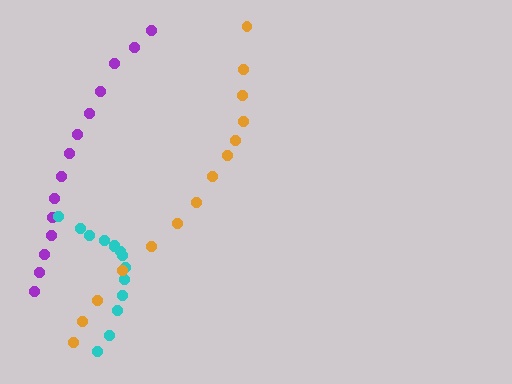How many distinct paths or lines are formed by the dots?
There are 3 distinct paths.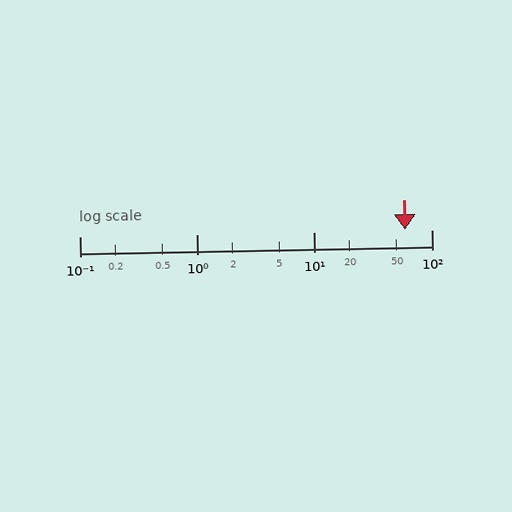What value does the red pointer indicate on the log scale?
The pointer indicates approximately 59.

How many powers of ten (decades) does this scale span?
The scale spans 3 decades, from 0.1 to 100.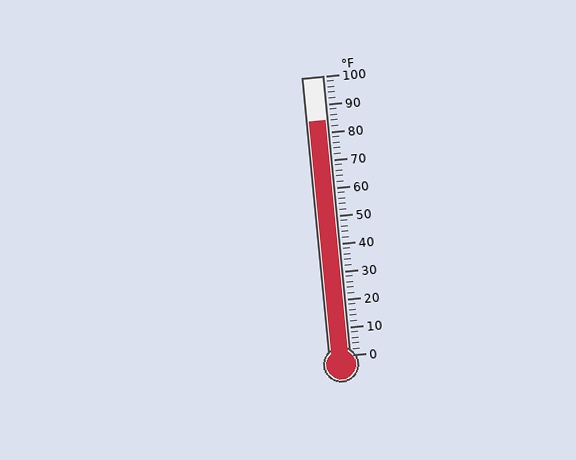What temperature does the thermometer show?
The thermometer shows approximately 84°F.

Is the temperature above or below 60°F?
The temperature is above 60°F.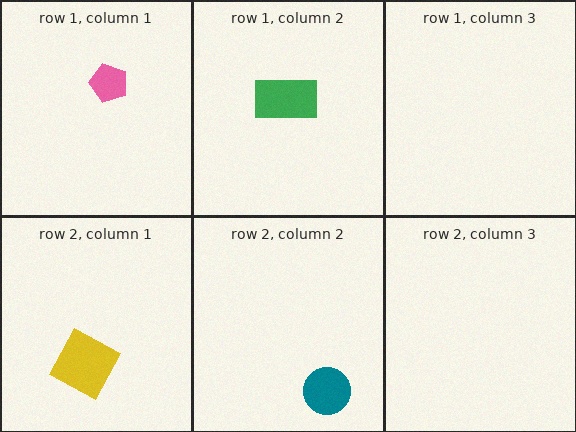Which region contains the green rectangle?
The row 1, column 2 region.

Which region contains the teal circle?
The row 2, column 2 region.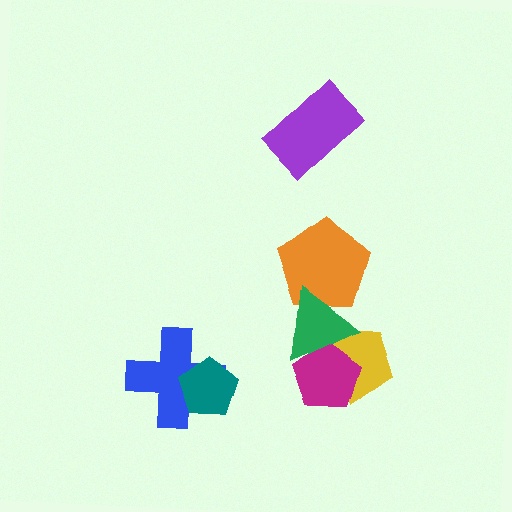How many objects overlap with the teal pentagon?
1 object overlaps with the teal pentagon.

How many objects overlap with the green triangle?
3 objects overlap with the green triangle.